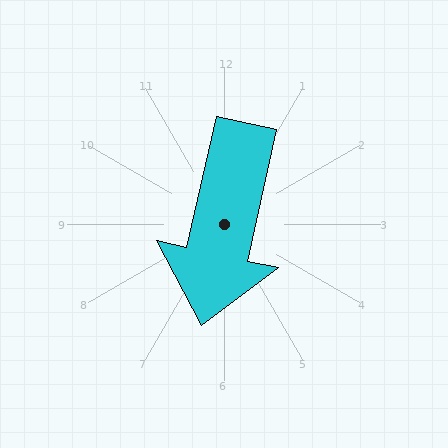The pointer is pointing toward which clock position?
Roughly 6 o'clock.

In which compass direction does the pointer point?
South.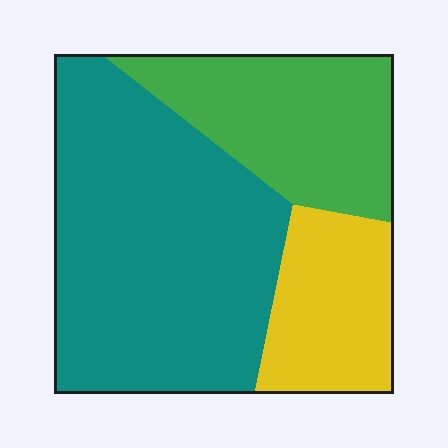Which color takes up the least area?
Yellow, at roughly 20%.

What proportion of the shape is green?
Green covers roughly 25% of the shape.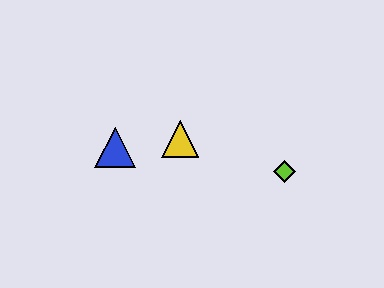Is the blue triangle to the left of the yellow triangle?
Yes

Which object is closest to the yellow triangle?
The blue triangle is closest to the yellow triangle.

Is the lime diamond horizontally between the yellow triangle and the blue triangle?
No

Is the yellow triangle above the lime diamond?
Yes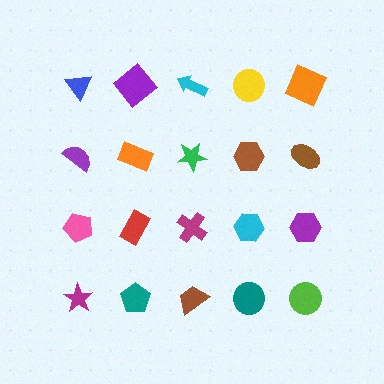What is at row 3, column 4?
A cyan hexagon.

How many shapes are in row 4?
5 shapes.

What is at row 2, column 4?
A brown hexagon.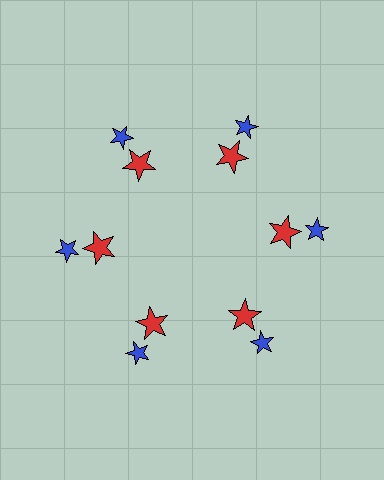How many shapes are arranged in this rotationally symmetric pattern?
There are 12 shapes, arranged in 6 groups of 2.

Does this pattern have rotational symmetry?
Yes, this pattern has 6-fold rotational symmetry. It looks the same after rotating 60 degrees around the center.